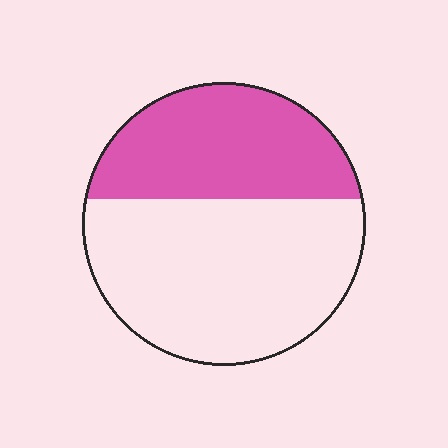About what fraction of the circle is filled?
About two fifths (2/5).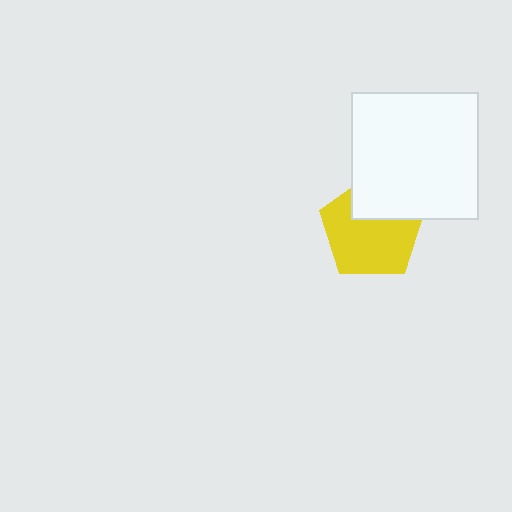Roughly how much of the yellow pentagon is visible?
Most of it is visible (roughly 69%).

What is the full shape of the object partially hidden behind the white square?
The partially hidden object is a yellow pentagon.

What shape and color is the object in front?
The object in front is a white square.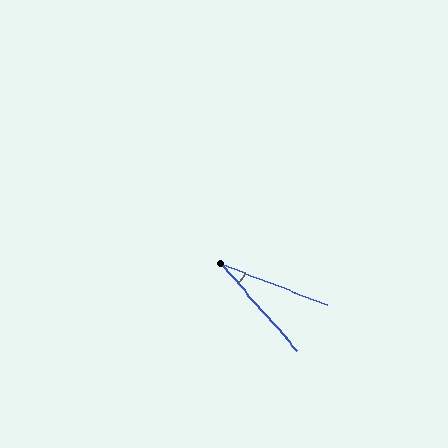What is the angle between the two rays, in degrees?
Approximately 28 degrees.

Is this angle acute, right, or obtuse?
It is acute.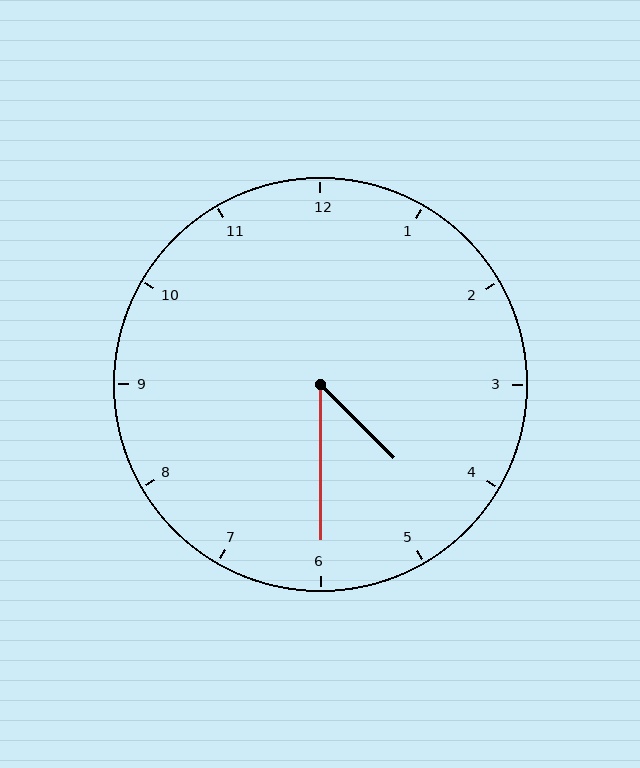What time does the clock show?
4:30.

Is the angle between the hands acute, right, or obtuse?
It is acute.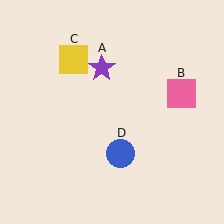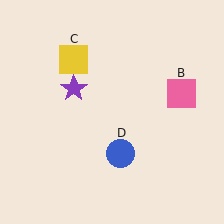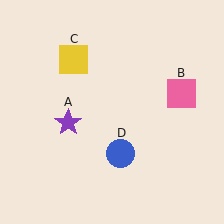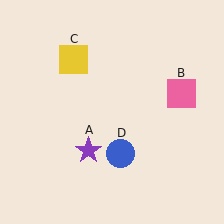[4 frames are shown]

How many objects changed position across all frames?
1 object changed position: purple star (object A).